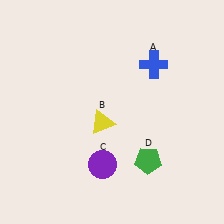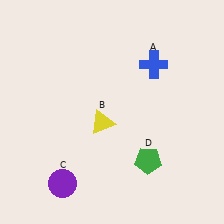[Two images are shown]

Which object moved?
The purple circle (C) moved left.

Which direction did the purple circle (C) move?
The purple circle (C) moved left.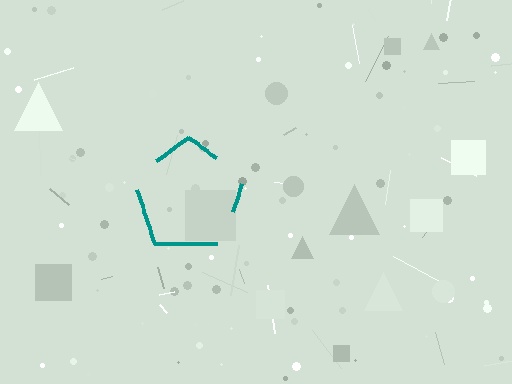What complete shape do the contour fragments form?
The contour fragments form a pentagon.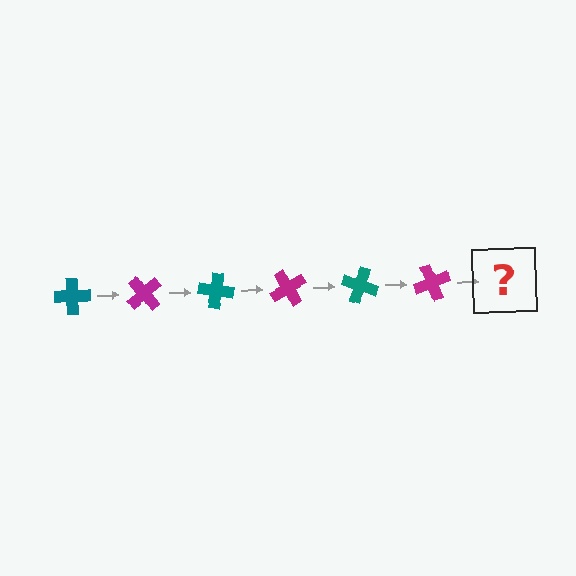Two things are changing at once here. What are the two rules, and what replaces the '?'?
The two rules are that it rotates 50 degrees each step and the color cycles through teal and magenta. The '?' should be a teal cross, rotated 300 degrees from the start.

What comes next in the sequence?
The next element should be a teal cross, rotated 300 degrees from the start.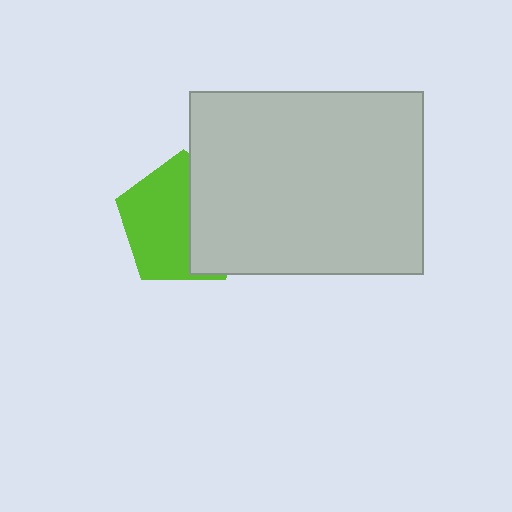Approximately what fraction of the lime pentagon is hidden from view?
Roughly 43% of the lime pentagon is hidden behind the light gray rectangle.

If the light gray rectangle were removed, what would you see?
You would see the complete lime pentagon.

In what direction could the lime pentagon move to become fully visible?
The lime pentagon could move left. That would shift it out from behind the light gray rectangle entirely.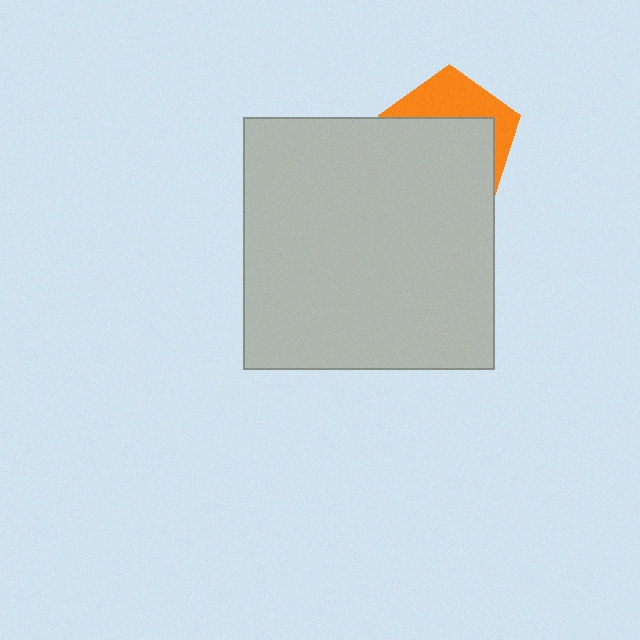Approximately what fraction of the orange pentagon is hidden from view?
Roughly 63% of the orange pentagon is hidden behind the light gray square.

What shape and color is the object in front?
The object in front is a light gray square.